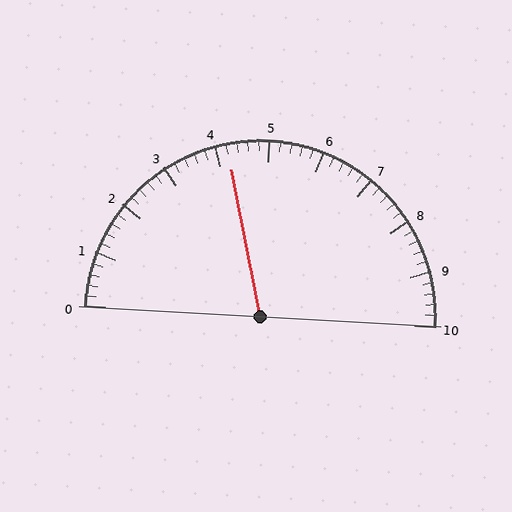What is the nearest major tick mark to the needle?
The nearest major tick mark is 4.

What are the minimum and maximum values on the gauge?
The gauge ranges from 0 to 10.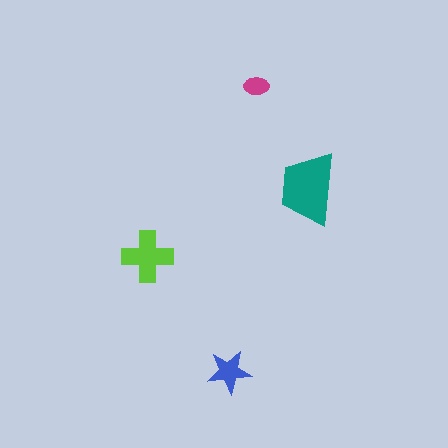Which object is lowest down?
The blue star is bottommost.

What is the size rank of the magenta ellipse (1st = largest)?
4th.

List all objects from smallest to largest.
The magenta ellipse, the blue star, the lime cross, the teal trapezoid.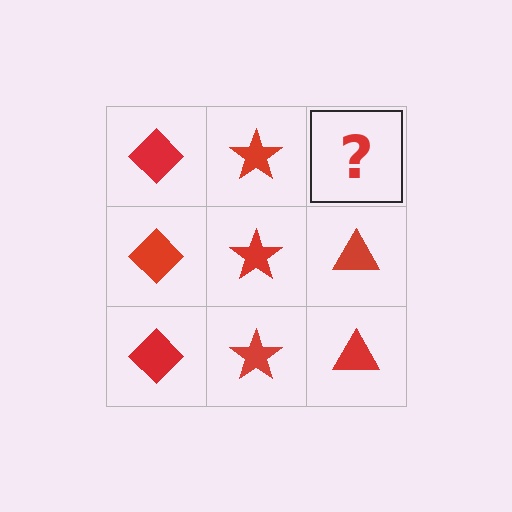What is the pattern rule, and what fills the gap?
The rule is that each column has a consistent shape. The gap should be filled with a red triangle.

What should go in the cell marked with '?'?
The missing cell should contain a red triangle.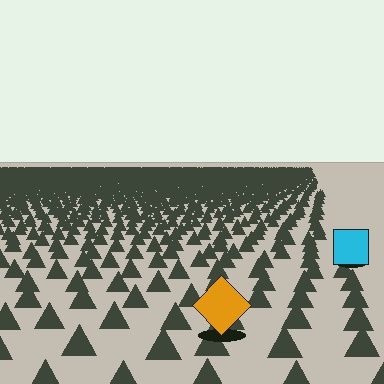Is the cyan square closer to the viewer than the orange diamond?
No. The orange diamond is closer — you can tell from the texture gradient: the ground texture is coarser near it.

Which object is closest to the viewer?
The orange diamond is closest. The texture marks near it are larger and more spread out.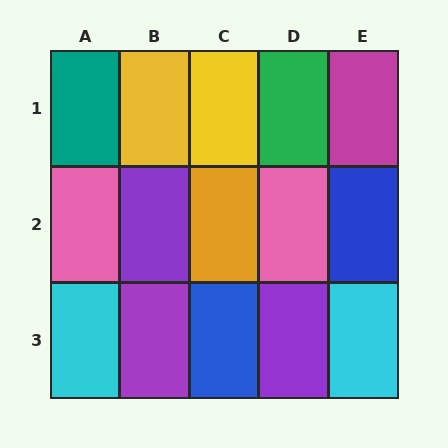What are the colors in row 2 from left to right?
Pink, purple, orange, pink, blue.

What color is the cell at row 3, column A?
Cyan.